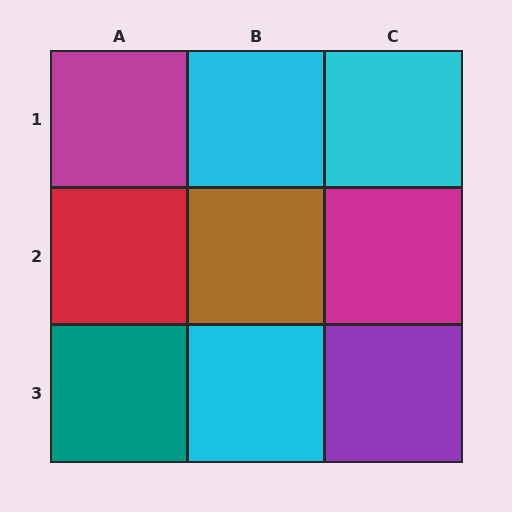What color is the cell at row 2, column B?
Brown.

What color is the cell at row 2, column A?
Red.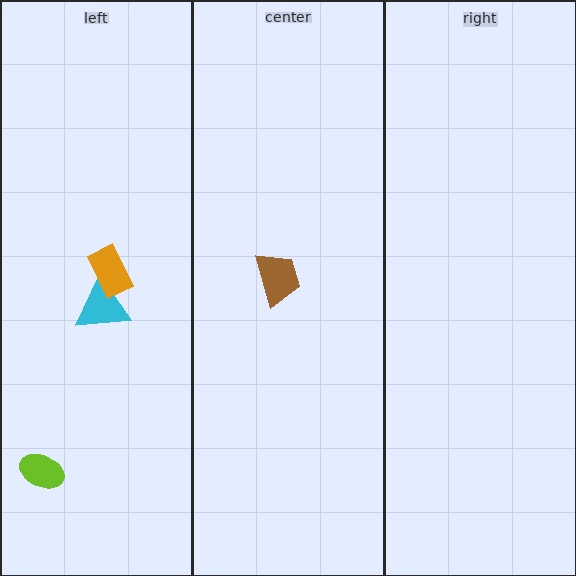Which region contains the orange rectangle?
The left region.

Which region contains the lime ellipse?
The left region.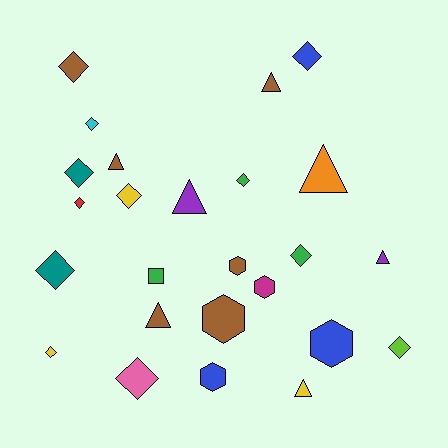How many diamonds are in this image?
There are 12 diamonds.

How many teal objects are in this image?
There are 2 teal objects.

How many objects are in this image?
There are 25 objects.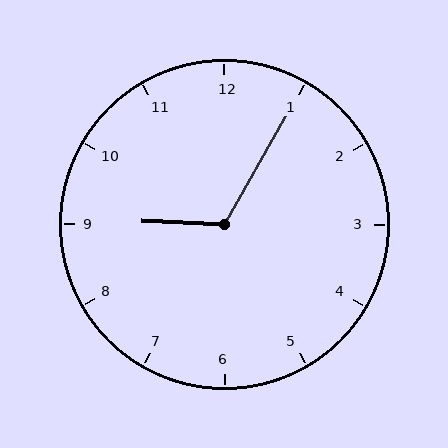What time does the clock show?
9:05.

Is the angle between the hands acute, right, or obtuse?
It is obtuse.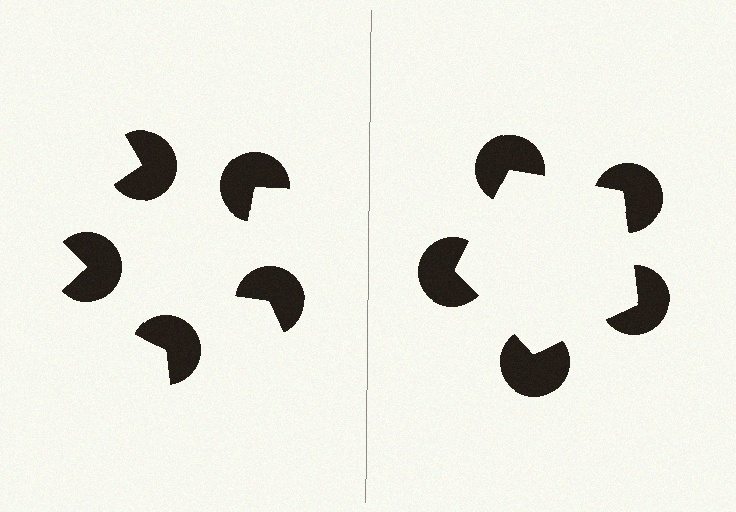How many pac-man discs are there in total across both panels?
10 — 5 on each side.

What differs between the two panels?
The pac-man discs are positioned identically on both sides; only the wedge orientations differ. On the right they align to a pentagon; on the left they are misaligned.